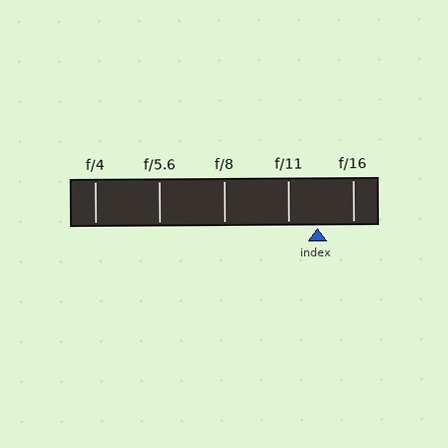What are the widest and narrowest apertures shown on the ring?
The widest aperture shown is f/4 and the narrowest is f/16.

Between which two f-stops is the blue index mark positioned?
The index mark is between f/11 and f/16.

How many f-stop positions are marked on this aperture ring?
There are 5 f-stop positions marked.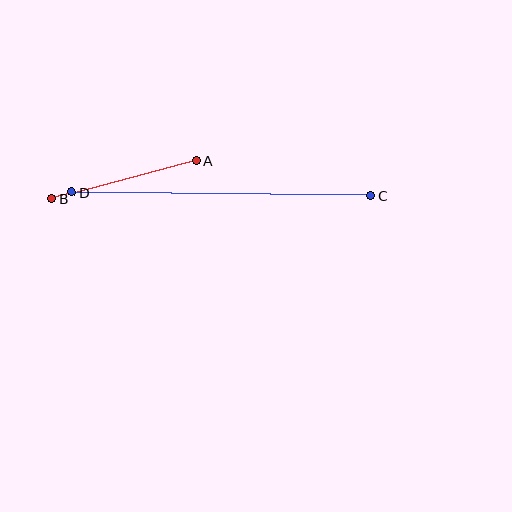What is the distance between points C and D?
The distance is approximately 299 pixels.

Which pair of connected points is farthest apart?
Points C and D are farthest apart.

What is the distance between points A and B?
The distance is approximately 149 pixels.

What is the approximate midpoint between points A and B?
The midpoint is at approximately (124, 180) pixels.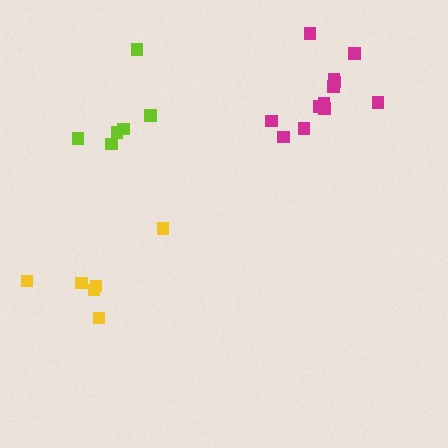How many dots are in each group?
Group 1: 6 dots, Group 2: 6 dots, Group 3: 12 dots (24 total).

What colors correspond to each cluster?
The clusters are colored: yellow, lime, magenta.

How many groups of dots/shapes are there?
There are 3 groups.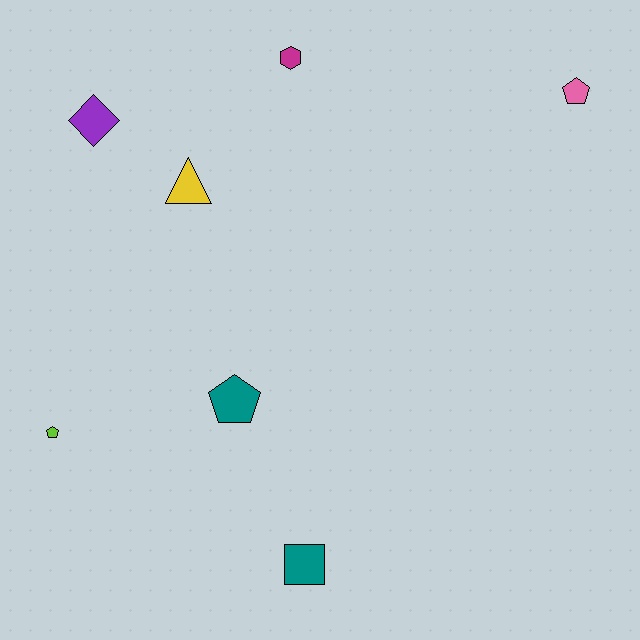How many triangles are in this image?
There is 1 triangle.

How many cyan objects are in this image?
There are no cyan objects.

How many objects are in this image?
There are 7 objects.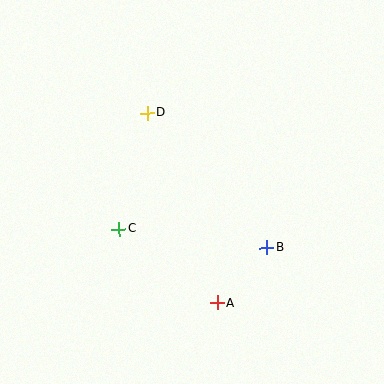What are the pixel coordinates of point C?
Point C is at (119, 229).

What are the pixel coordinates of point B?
Point B is at (267, 247).